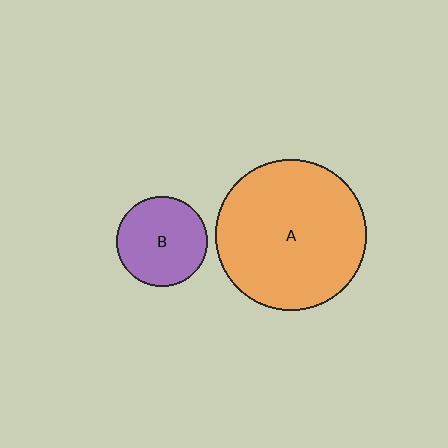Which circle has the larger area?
Circle A (orange).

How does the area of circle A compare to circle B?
Approximately 2.8 times.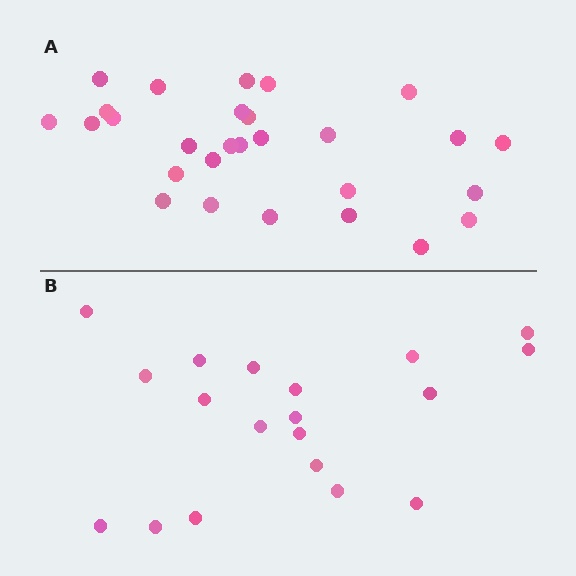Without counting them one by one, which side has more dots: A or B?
Region A (the top region) has more dots.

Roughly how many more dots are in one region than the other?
Region A has roughly 8 or so more dots than region B.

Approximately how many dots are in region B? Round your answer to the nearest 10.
About 20 dots. (The exact count is 19, which rounds to 20.)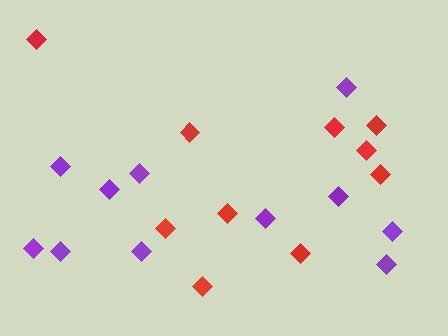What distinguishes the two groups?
There are 2 groups: one group of red diamonds (10) and one group of purple diamonds (11).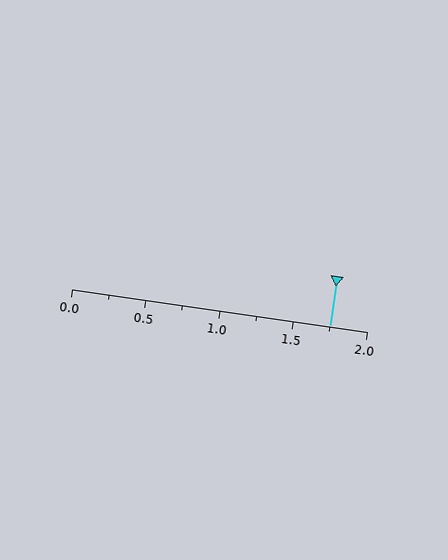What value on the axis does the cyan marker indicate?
The marker indicates approximately 1.75.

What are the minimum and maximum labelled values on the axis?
The axis runs from 0.0 to 2.0.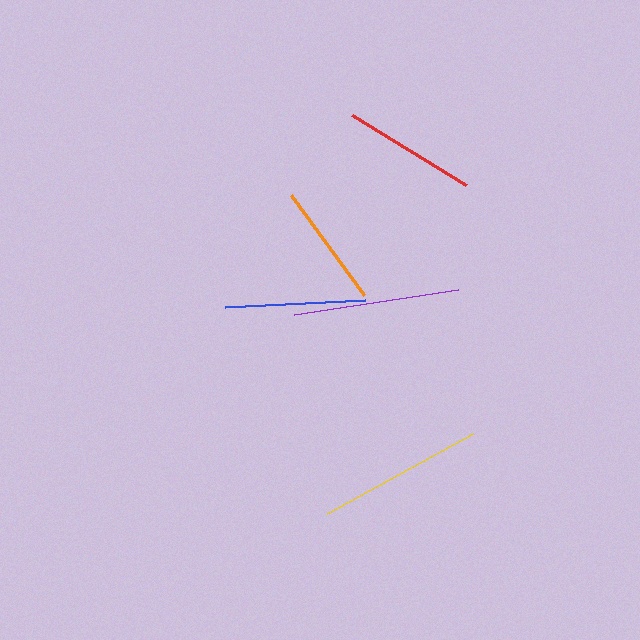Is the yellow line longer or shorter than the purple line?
The purple line is longer than the yellow line.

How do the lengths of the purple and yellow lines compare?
The purple and yellow lines are approximately the same length.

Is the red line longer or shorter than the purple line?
The purple line is longer than the red line.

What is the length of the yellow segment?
The yellow segment is approximately 166 pixels long.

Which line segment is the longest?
The purple line is the longest at approximately 166 pixels.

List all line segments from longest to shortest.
From longest to shortest: purple, yellow, blue, red, orange.